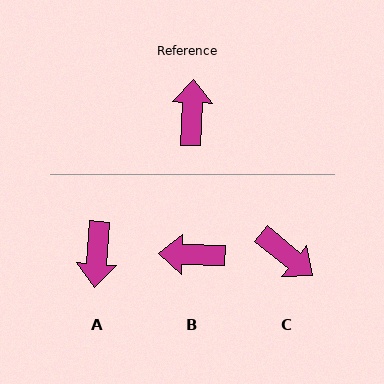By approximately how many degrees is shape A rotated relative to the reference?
Approximately 178 degrees counter-clockwise.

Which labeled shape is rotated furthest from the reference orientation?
A, about 178 degrees away.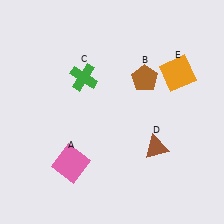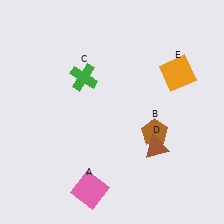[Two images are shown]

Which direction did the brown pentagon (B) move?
The brown pentagon (B) moved down.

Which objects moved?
The objects that moved are: the pink square (A), the brown pentagon (B).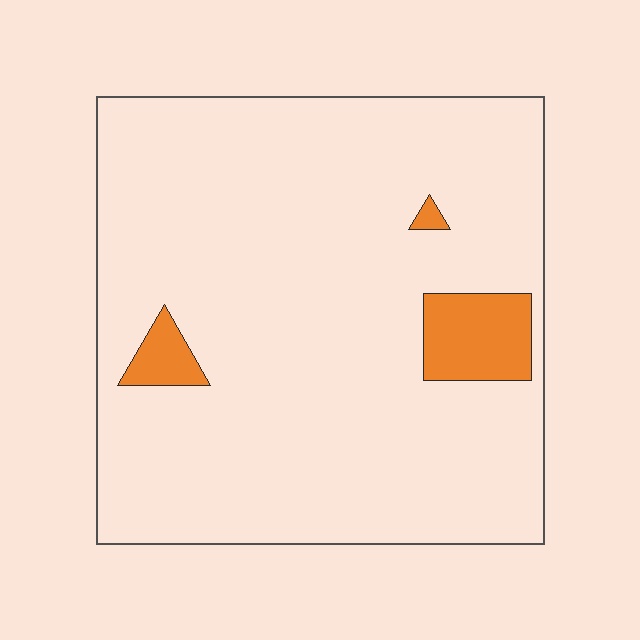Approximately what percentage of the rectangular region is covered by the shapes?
Approximately 5%.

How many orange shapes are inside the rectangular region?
3.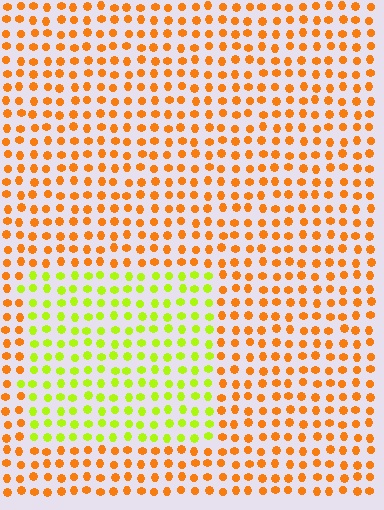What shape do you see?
I see a rectangle.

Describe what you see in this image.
The image is filled with small orange elements in a uniform arrangement. A rectangle-shaped region is visible where the elements are tinted to a slightly different hue, forming a subtle color boundary.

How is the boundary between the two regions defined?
The boundary is defined purely by a slight shift in hue (about 52 degrees). Spacing, size, and orientation are identical on both sides.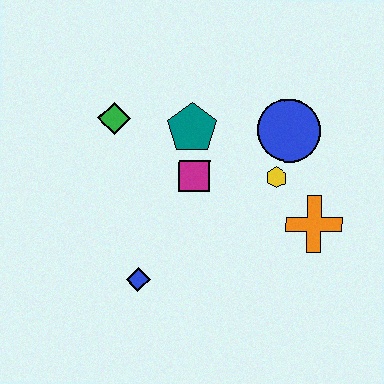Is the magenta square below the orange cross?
No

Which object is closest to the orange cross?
The yellow hexagon is closest to the orange cross.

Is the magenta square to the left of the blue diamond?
No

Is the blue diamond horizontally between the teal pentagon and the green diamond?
Yes